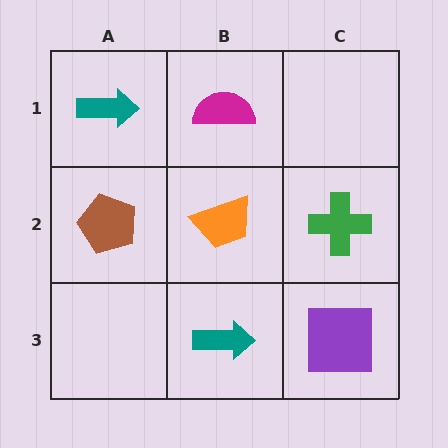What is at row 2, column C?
A green cross.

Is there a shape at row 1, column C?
No, that cell is empty.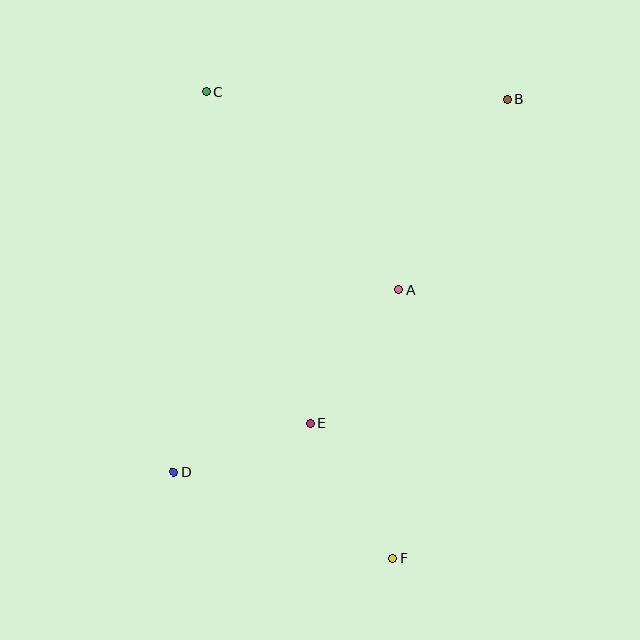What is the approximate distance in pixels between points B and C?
The distance between B and C is approximately 301 pixels.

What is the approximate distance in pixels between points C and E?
The distance between C and E is approximately 348 pixels.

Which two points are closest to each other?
Points D and E are closest to each other.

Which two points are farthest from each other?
Points C and F are farthest from each other.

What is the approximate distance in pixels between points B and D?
The distance between B and D is approximately 500 pixels.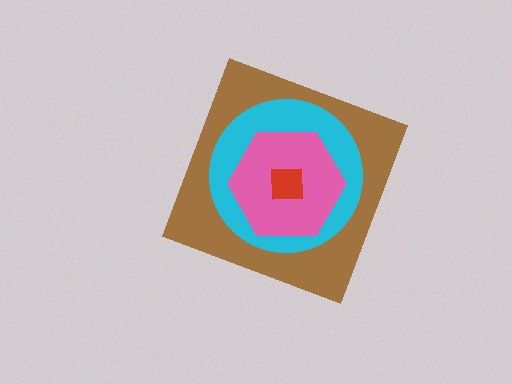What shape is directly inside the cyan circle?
The pink hexagon.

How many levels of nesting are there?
4.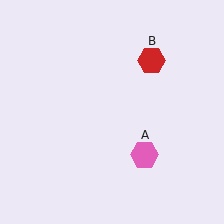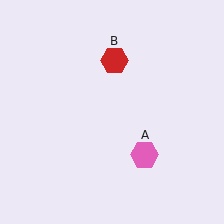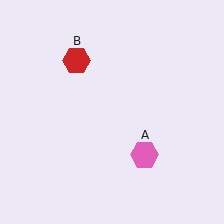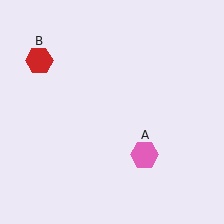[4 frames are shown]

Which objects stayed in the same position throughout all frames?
Pink hexagon (object A) remained stationary.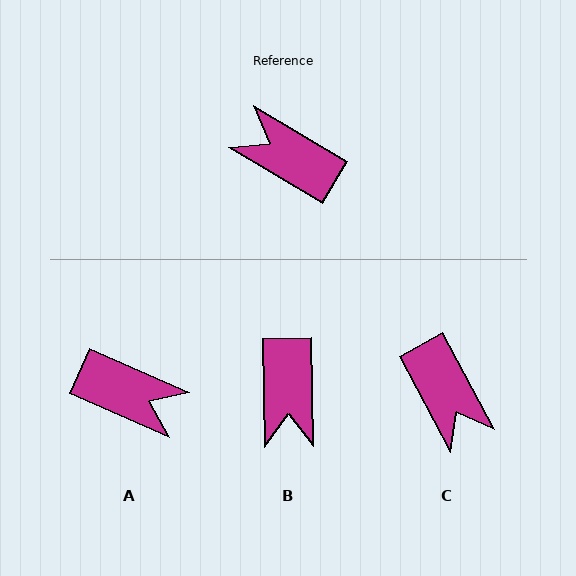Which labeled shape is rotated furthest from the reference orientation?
A, about 173 degrees away.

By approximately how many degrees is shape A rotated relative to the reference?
Approximately 173 degrees clockwise.